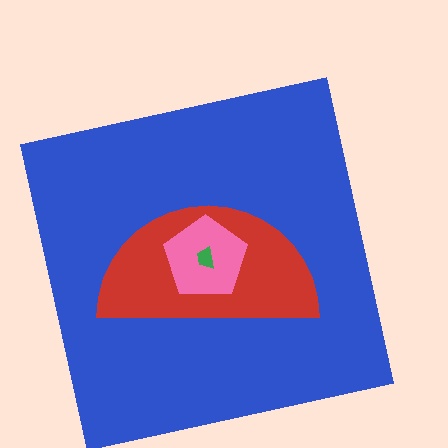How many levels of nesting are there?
4.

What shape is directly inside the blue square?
The red semicircle.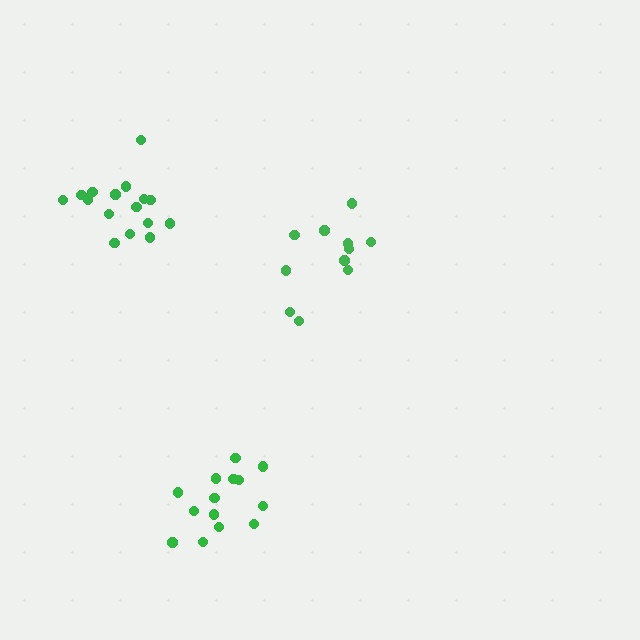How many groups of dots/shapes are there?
There are 3 groups.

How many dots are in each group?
Group 1: 11 dots, Group 2: 14 dots, Group 3: 16 dots (41 total).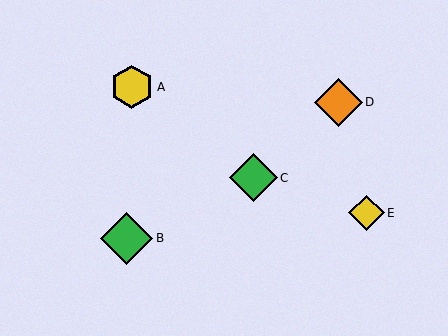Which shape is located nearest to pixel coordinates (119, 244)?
The green diamond (labeled B) at (127, 238) is nearest to that location.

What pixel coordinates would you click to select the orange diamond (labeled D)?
Click at (339, 102) to select the orange diamond D.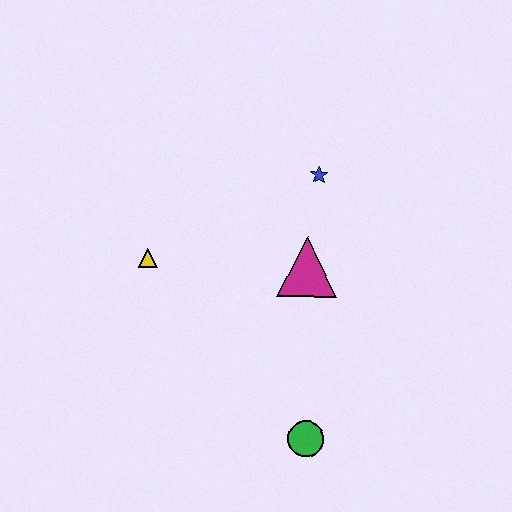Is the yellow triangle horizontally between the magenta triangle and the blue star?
No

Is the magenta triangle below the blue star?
Yes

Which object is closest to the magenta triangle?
The blue star is closest to the magenta triangle.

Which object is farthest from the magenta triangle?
The green circle is farthest from the magenta triangle.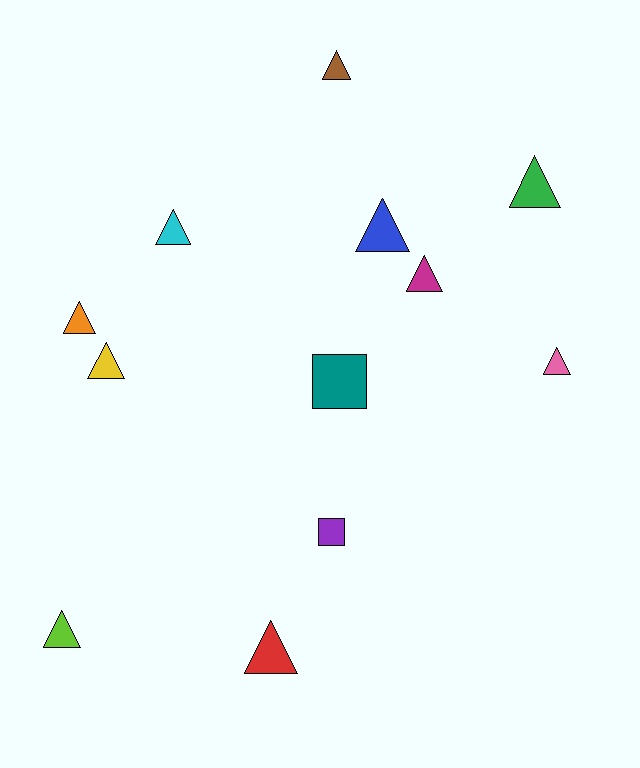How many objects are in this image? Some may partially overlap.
There are 12 objects.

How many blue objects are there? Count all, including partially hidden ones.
There is 1 blue object.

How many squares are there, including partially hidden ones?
There are 2 squares.